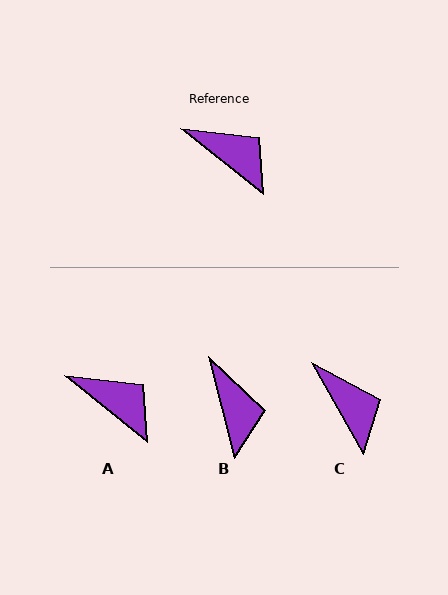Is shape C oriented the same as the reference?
No, it is off by about 21 degrees.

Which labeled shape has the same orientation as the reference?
A.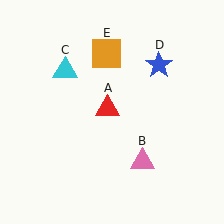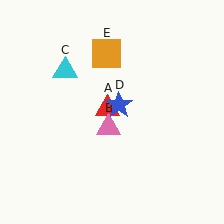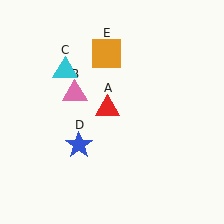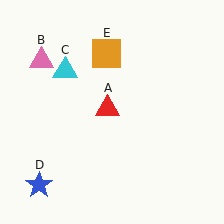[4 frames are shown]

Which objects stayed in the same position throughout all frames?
Red triangle (object A) and cyan triangle (object C) and orange square (object E) remained stationary.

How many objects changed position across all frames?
2 objects changed position: pink triangle (object B), blue star (object D).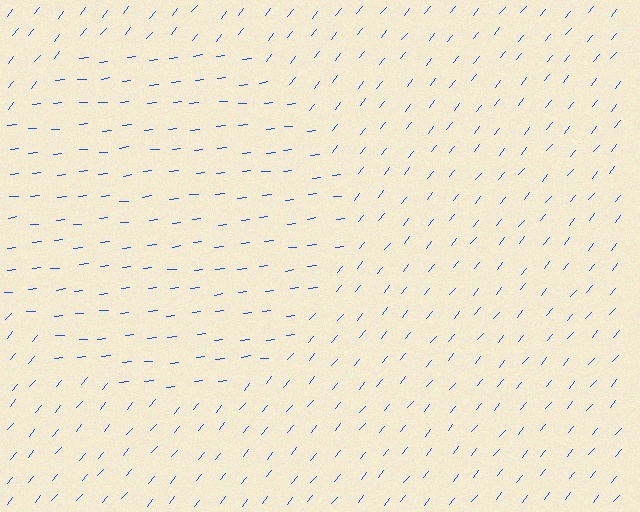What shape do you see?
I see a circle.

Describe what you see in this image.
The image is filled with small blue line segments. A circle region in the image has lines oriented differently from the surrounding lines, creating a visible texture boundary.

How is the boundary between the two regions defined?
The boundary is defined purely by a change in line orientation (approximately 45 degrees difference). All lines are the same color and thickness.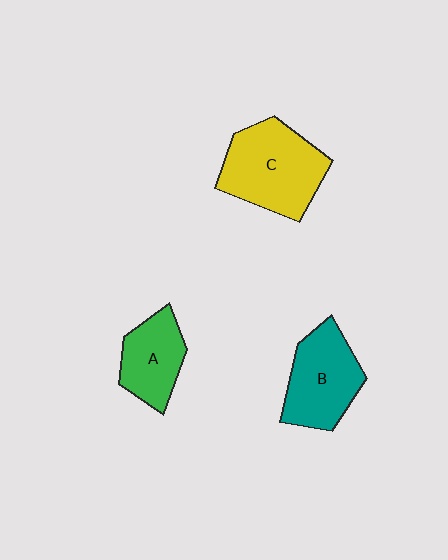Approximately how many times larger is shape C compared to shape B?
Approximately 1.2 times.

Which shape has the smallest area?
Shape A (green).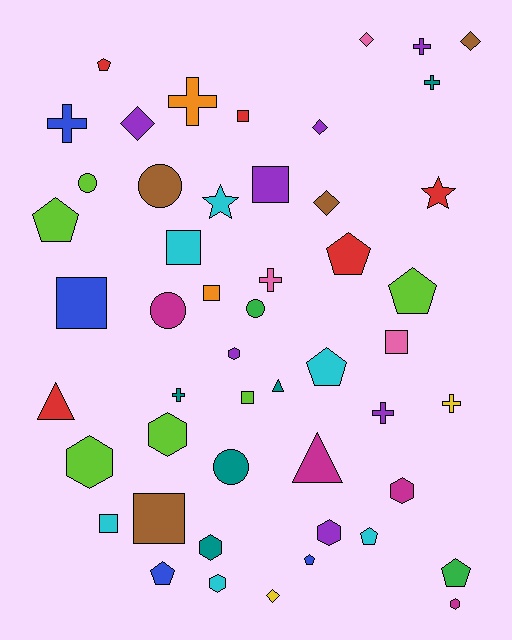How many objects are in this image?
There are 50 objects.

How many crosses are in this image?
There are 8 crosses.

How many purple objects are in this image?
There are 7 purple objects.